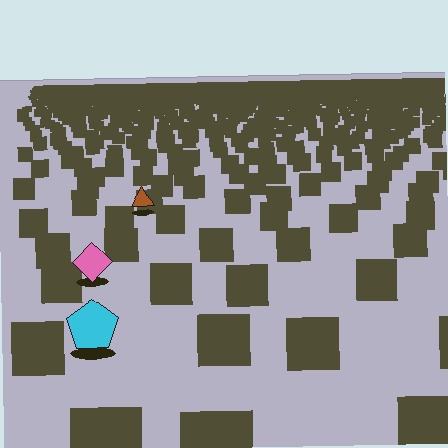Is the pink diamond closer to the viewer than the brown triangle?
Yes. The pink diamond is closer — you can tell from the texture gradient: the ground texture is coarser near it.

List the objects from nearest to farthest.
From nearest to farthest: the cyan pentagon, the pink diamond, the brown triangle.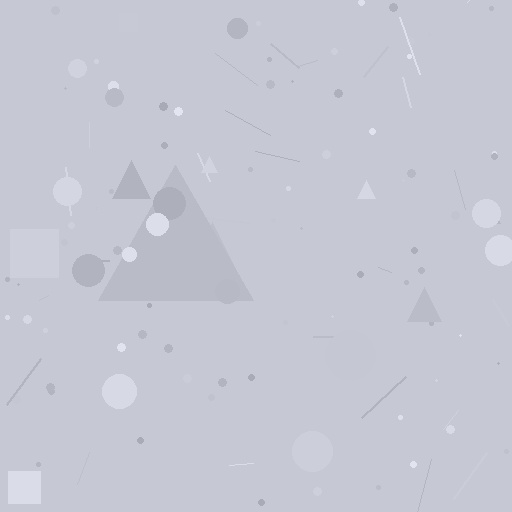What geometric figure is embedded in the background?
A triangle is embedded in the background.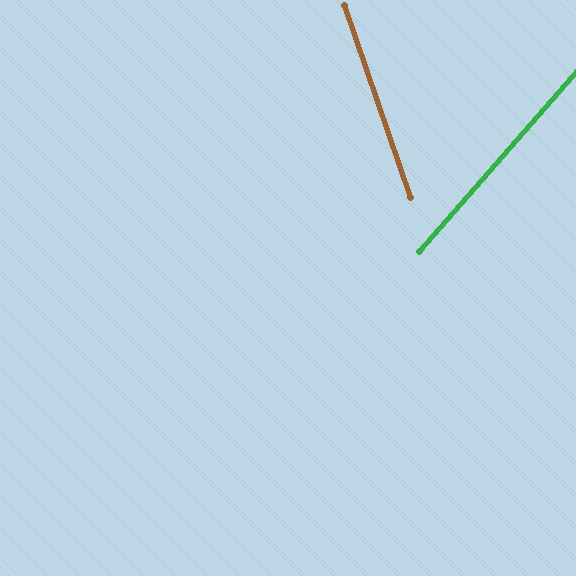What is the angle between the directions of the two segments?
Approximately 60 degrees.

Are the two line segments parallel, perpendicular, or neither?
Neither parallel nor perpendicular — they differ by about 60°.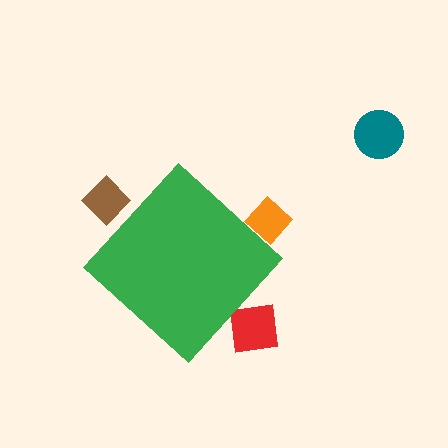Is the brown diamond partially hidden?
Yes, the brown diamond is partially hidden behind the green diamond.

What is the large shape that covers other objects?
A green diamond.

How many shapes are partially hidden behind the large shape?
3 shapes are partially hidden.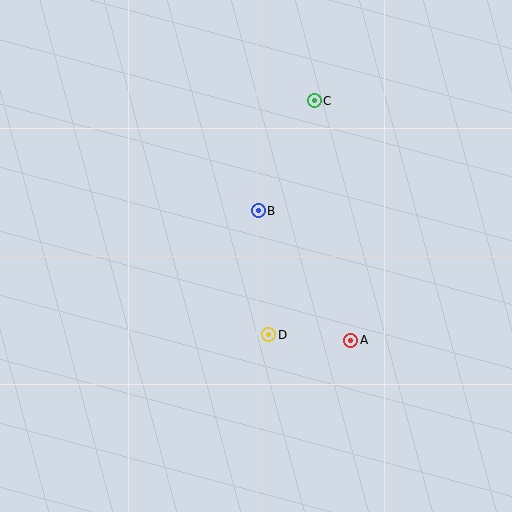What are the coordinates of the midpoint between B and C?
The midpoint between B and C is at (286, 156).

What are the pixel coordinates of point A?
Point A is at (351, 340).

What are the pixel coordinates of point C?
Point C is at (314, 101).